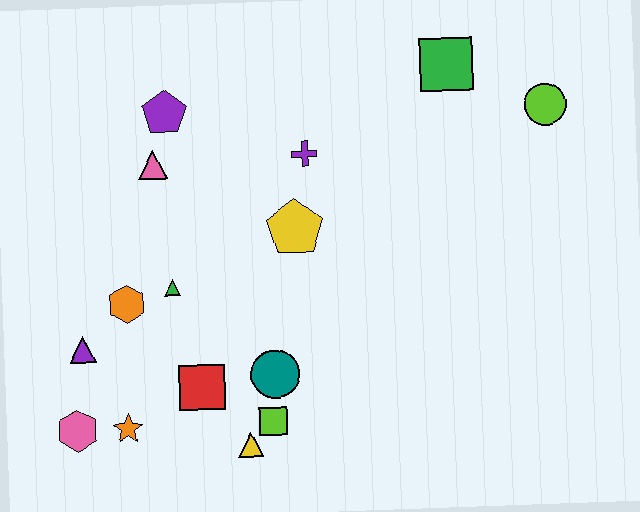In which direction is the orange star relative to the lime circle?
The orange star is to the left of the lime circle.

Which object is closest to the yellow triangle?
The lime square is closest to the yellow triangle.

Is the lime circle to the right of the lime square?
Yes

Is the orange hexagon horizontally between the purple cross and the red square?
No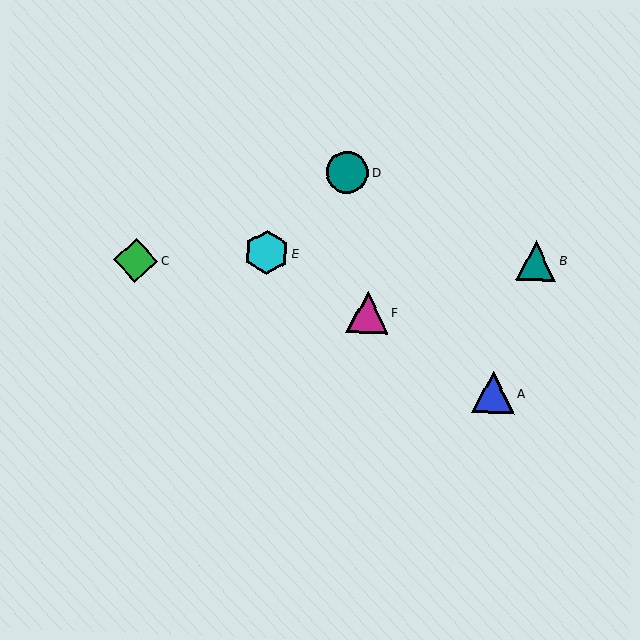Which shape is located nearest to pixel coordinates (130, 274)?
The green diamond (labeled C) at (136, 260) is nearest to that location.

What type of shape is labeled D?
Shape D is a teal circle.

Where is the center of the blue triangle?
The center of the blue triangle is at (493, 392).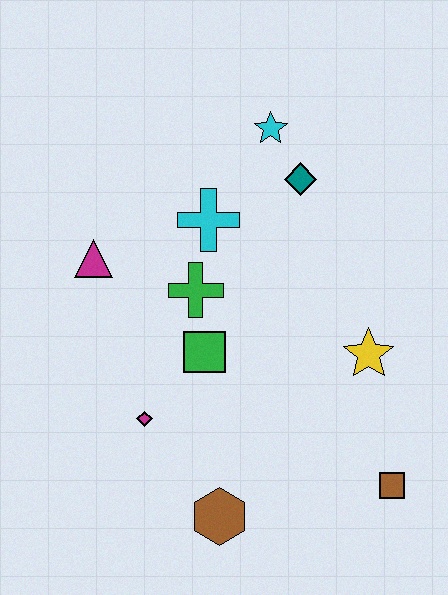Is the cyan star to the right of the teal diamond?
No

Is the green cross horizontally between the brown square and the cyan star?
No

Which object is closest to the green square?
The green cross is closest to the green square.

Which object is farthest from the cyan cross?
The brown square is farthest from the cyan cross.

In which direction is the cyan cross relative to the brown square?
The cyan cross is above the brown square.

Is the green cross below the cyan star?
Yes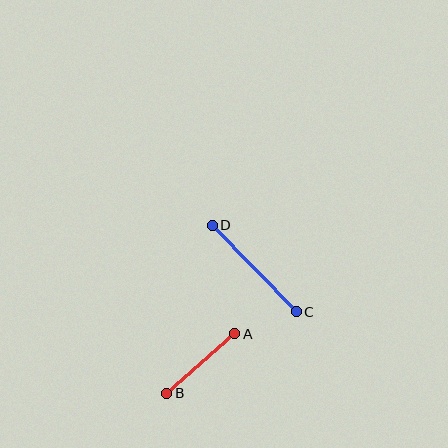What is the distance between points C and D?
The distance is approximately 121 pixels.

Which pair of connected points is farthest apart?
Points C and D are farthest apart.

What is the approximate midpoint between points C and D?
The midpoint is at approximately (254, 269) pixels.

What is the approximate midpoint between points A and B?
The midpoint is at approximately (201, 364) pixels.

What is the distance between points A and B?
The distance is approximately 90 pixels.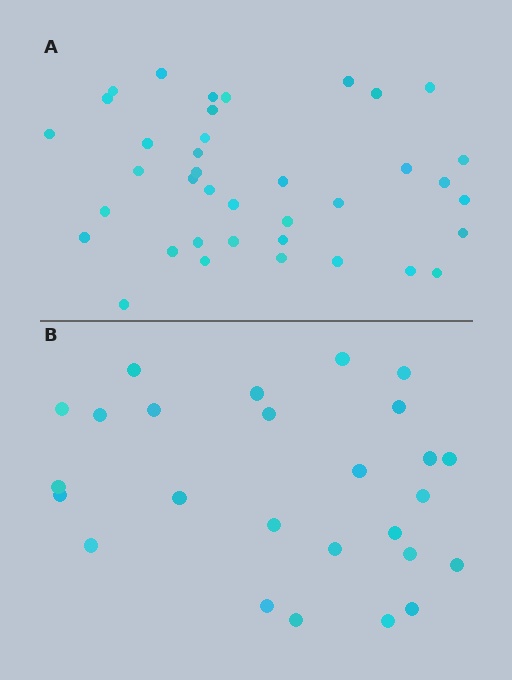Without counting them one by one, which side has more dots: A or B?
Region A (the top region) has more dots.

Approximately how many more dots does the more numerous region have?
Region A has roughly 12 or so more dots than region B.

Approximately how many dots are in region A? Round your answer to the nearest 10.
About 40 dots. (The exact count is 38, which rounds to 40.)